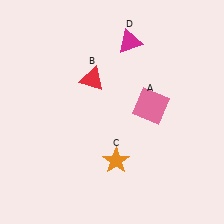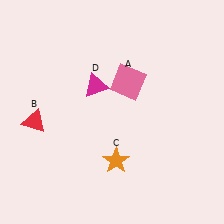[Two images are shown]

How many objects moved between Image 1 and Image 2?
3 objects moved between the two images.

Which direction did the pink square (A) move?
The pink square (A) moved up.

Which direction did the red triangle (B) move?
The red triangle (B) moved left.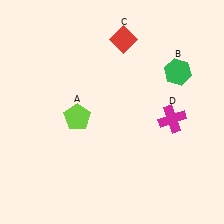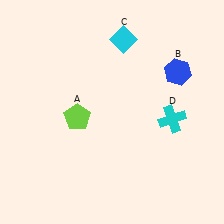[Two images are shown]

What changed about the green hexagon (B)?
In Image 1, B is green. In Image 2, it changed to blue.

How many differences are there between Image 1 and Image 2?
There are 3 differences between the two images.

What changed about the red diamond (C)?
In Image 1, C is red. In Image 2, it changed to cyan.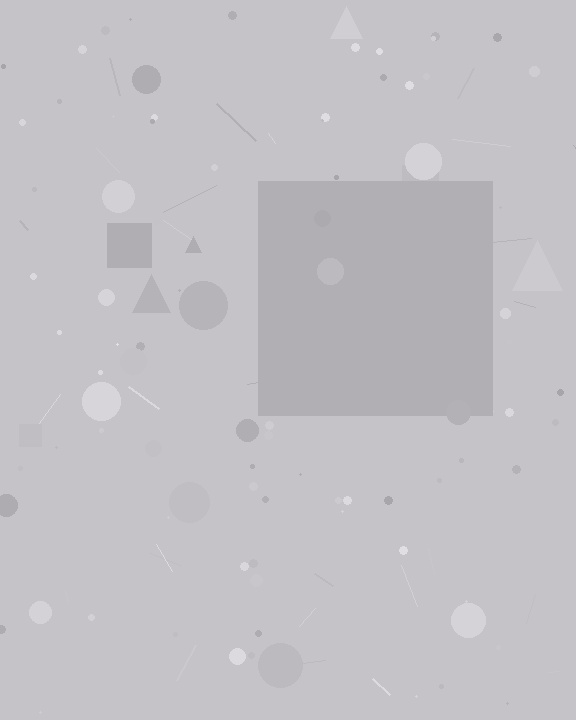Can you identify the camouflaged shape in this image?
The camouflaged shape is a square.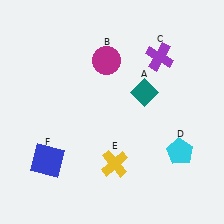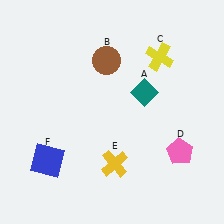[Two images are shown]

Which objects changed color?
B changed from magenta to brown. C changed from purple to yellow. D changed from cyan to pink.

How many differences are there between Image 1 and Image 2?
There are 3 differences between the two images.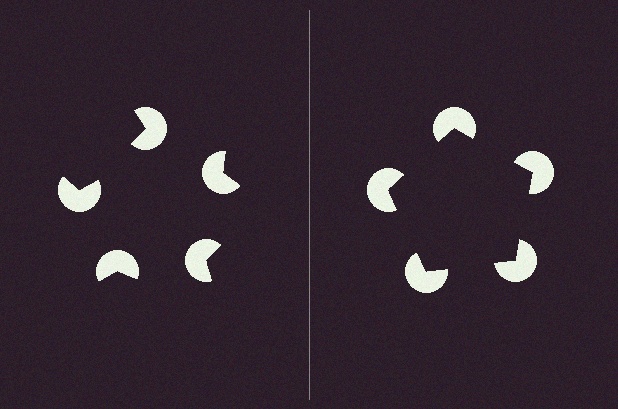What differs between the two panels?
The pac-man discs are positioned identically on both sides; only the wedge orientations differ. On the right they align to a pentagon; on the left they are misaligned.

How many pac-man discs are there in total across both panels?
10 — 5 on each side.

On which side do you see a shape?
An illusory pentagon appears on the right side. On the left side the wedge cuts are rotated, so no coherent shape forms.